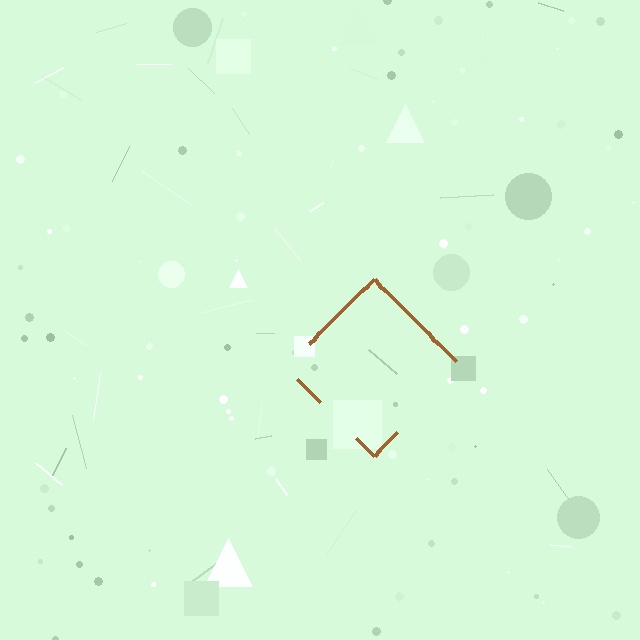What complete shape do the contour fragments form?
The contour fragments form a diamond.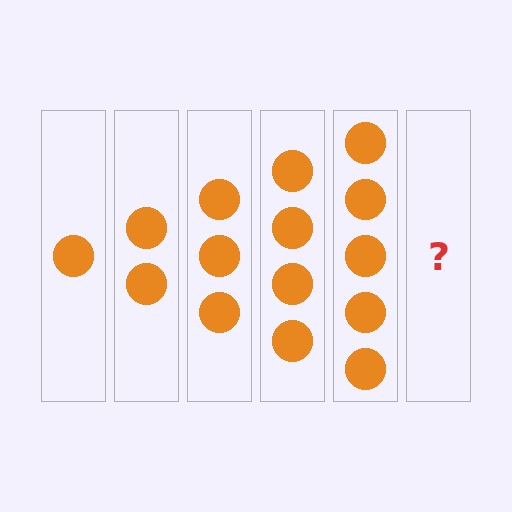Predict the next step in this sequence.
The next step is 6 circles.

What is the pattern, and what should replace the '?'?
The pattern is that each step adds one more circle. The '?' should be 6 circles.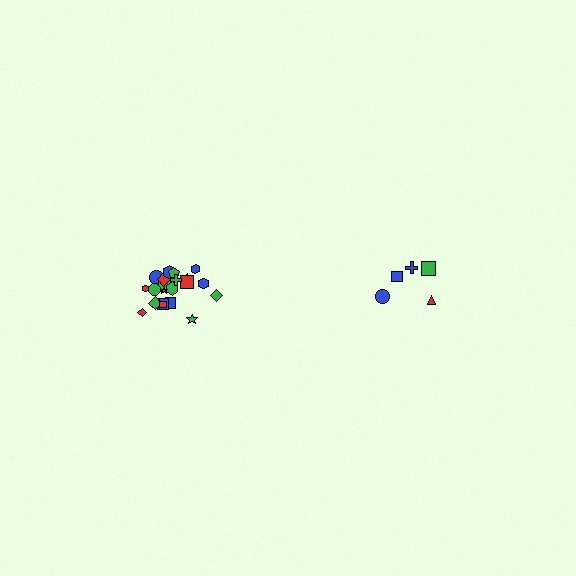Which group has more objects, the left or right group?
The left group.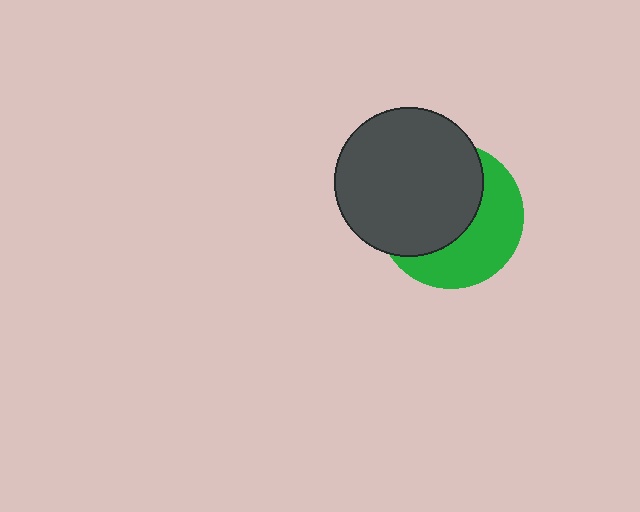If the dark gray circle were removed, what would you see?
You would see the complete green circle.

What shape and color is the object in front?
The object in front is a dark gray circle.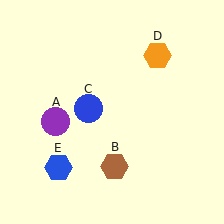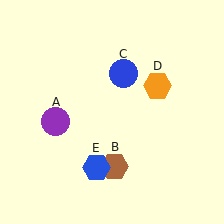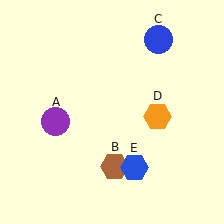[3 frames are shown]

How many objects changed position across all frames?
3 objects changed position: blue circle (object C), orange hexagon (object D), blue hexagon (object E).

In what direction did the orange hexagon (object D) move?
The orange hexagon (object D) moved down.